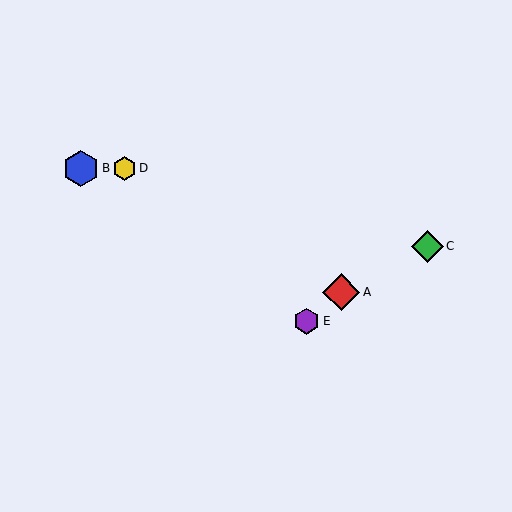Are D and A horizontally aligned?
No, D is at y≈168 and A is at y≈292.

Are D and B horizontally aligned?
Yes, both are at y≈168.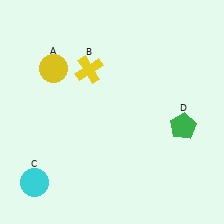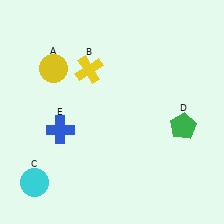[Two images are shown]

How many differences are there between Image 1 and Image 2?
There is 1 difference between the two images.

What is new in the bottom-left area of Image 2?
A blue cross (E) was added in the bottom-left area of Image 2.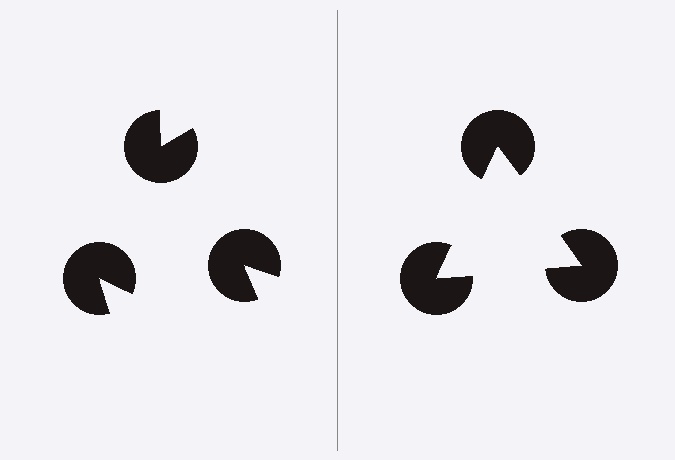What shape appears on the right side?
An illusory triangle.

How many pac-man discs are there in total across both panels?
6 — 3 on each side.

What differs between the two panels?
The pac-man discs are positioned identically on both sides; only the wedge orientations differ. On the right they align to a triangle; on the left they are misaligned.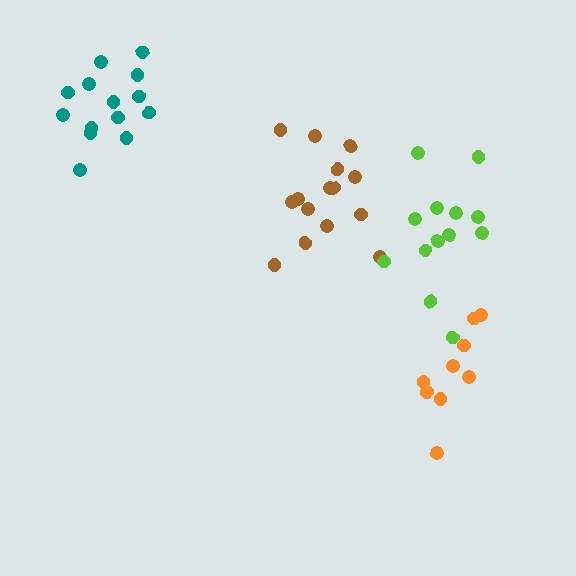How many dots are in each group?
Group 1: 9 dots, Group 2: 14 dots, Group 3: 15 dots, Group 4: 13 dots (51 total).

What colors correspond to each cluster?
The clusters are colored: orange, teal, brown, lime.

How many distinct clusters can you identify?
There are 4 distinct clusters.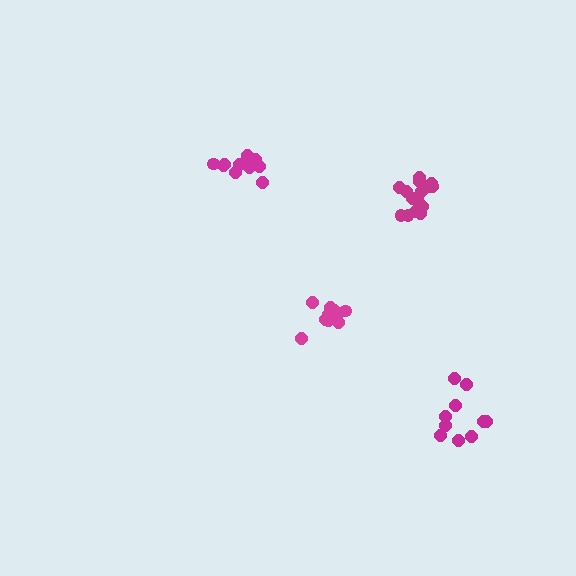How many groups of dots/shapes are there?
There are 4 groups.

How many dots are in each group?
Group 1: 10 dots, Group 2: 15 dots, Group 3: 10 dots, Group 4: 10 dots (45 total).